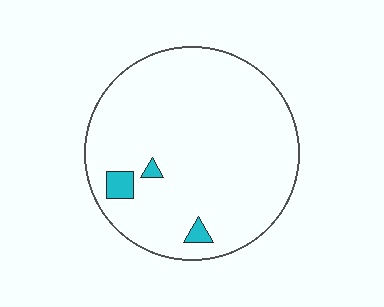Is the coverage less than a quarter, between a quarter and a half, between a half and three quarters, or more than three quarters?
Less than a quarter.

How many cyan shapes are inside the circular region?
3.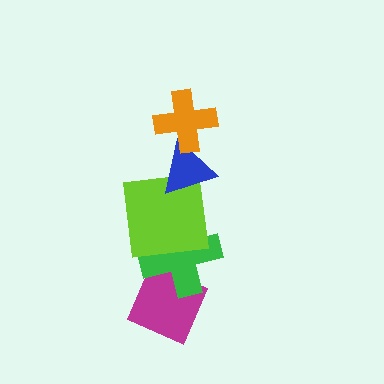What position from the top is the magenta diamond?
The magenta diamond is 5th from the top.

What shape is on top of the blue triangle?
The orange cross is on top of the blue triangle.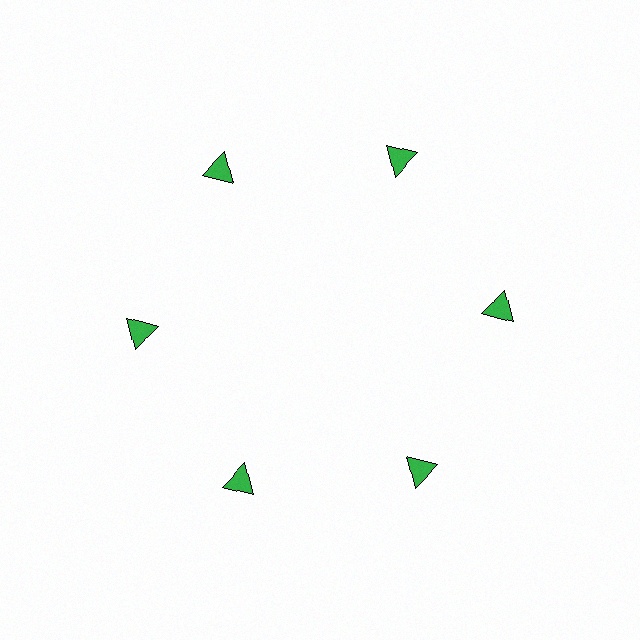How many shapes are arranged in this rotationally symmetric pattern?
There are 6 shapes, arranged in 6 groups of 1.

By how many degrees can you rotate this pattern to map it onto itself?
The pattern maps onto itself every 60 degrees of rotation.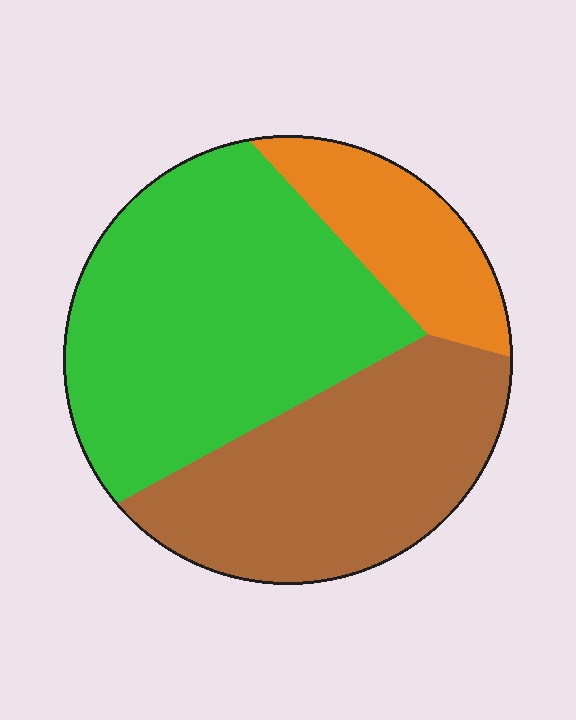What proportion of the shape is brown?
Brown takes up between a third and a half of the shape.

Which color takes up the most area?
Green, at roughly 50%.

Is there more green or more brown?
Green.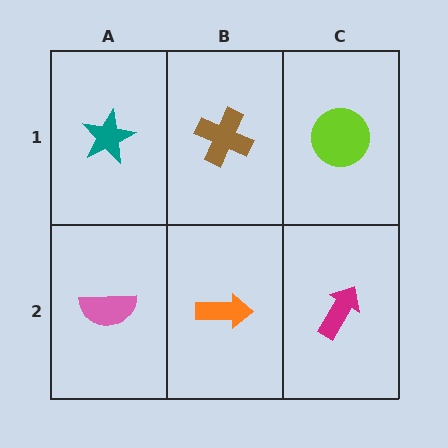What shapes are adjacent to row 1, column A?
A pink semicircle (row 2, column A), a brown cross (row 1, column B).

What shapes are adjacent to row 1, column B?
An orange arrow (row 2, column B), a teal star (row 1, column A), a lime circle (row 1, column C).